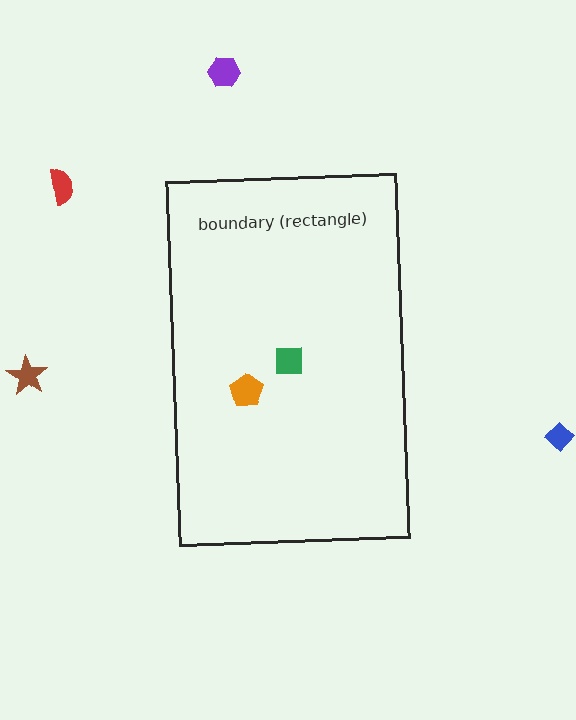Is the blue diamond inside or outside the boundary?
Outside.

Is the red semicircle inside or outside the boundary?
Outside.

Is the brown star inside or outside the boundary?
Outside.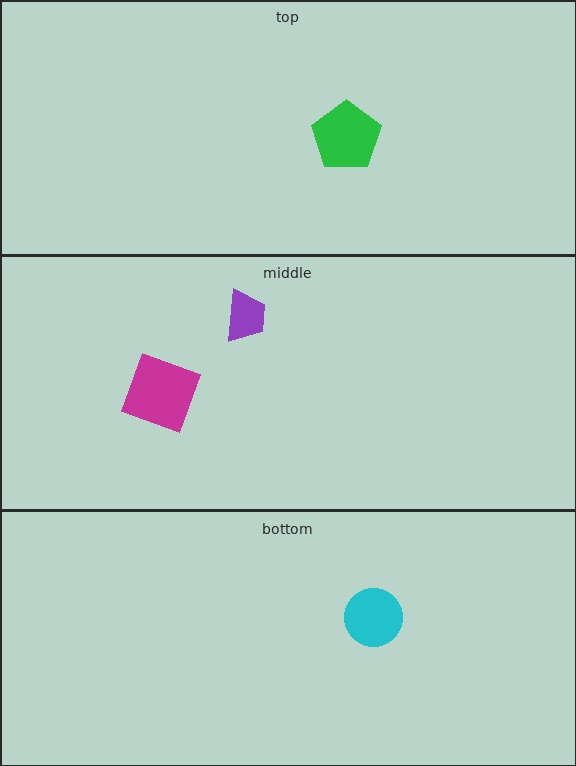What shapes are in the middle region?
The magenta diamond, the purple trapezoid.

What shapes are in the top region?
The green pentagon.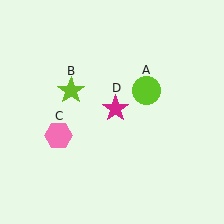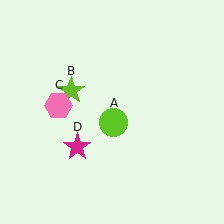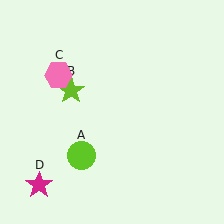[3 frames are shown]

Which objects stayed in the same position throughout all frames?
Lime star (object B) remained stationary.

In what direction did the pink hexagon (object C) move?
The pink hexagon (object C) moved up.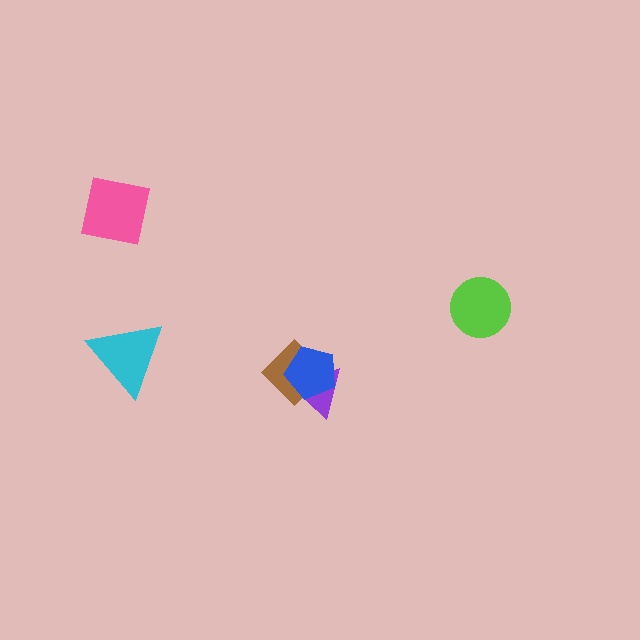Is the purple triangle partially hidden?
Yes, it is partially covered by another shape.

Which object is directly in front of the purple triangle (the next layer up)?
The brown diamond is directly in front of the purple triangle.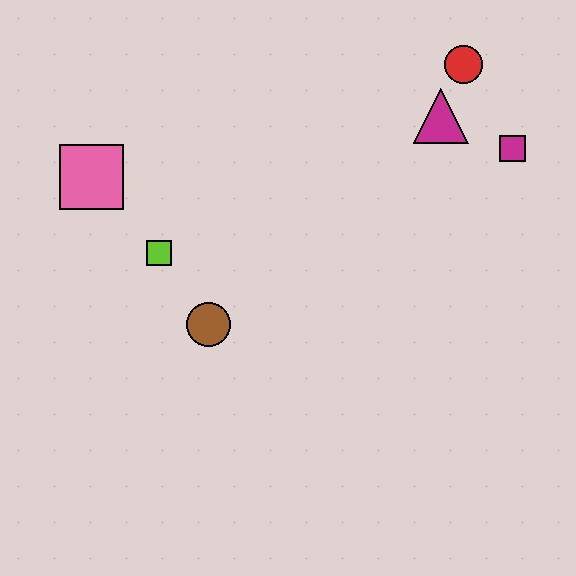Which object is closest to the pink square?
The lime square is closest to the pink square.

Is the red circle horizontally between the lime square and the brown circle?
No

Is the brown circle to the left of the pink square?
No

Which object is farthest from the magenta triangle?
The pink square is farthest from the magenta triangle.